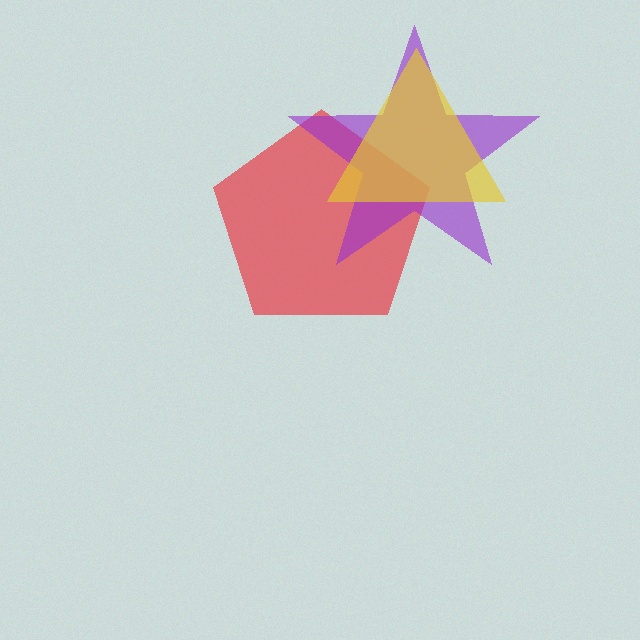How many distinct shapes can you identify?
There are 3 distinct shapes: a red pentagon, a purple star, a yellow triangle.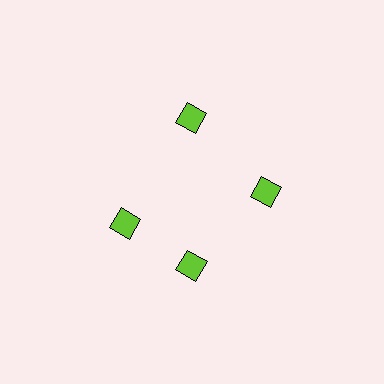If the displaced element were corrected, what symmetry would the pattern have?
It would have 4-fold rotational symmetry — the pattern would map onto itself every 90 degrees.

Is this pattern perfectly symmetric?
No. The 4 lime squares are arranged in a ring, but one element near the 9 o'clock position is rotated out of alignment along the ring, breaking the 4-fold rotational symmetry.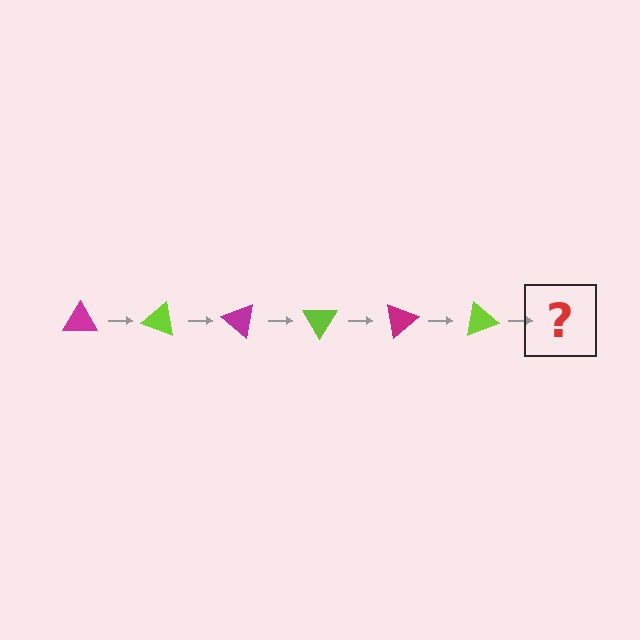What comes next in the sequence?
The next element should be a magenta triangle, rotated 120 degrees from the start.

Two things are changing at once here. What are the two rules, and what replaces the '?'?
The two rules are that it rotates 20 degrees each step and the color cycles through magenta and lime. The '?' should be a magenta triangle, rotated 120 degrees from the start.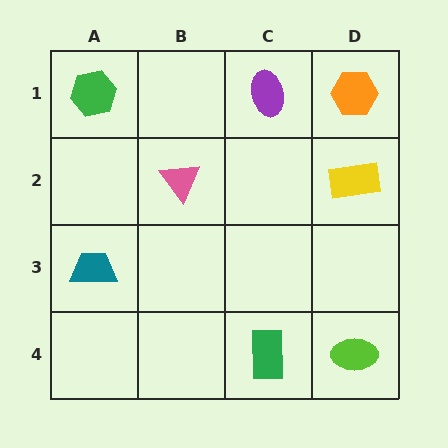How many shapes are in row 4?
2 shapes.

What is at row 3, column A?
A teal trapezoid.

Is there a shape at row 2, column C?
No, that cell is empty.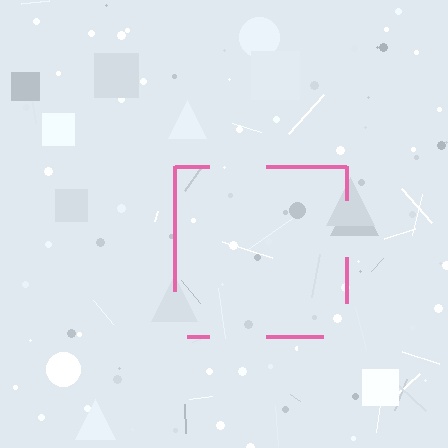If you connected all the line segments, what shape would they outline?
They would outline a square.